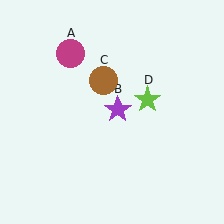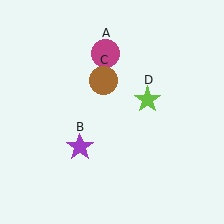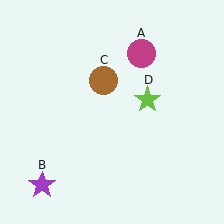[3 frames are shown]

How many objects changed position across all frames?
2 objects changed position: magenta circle (object A), purple star (object B).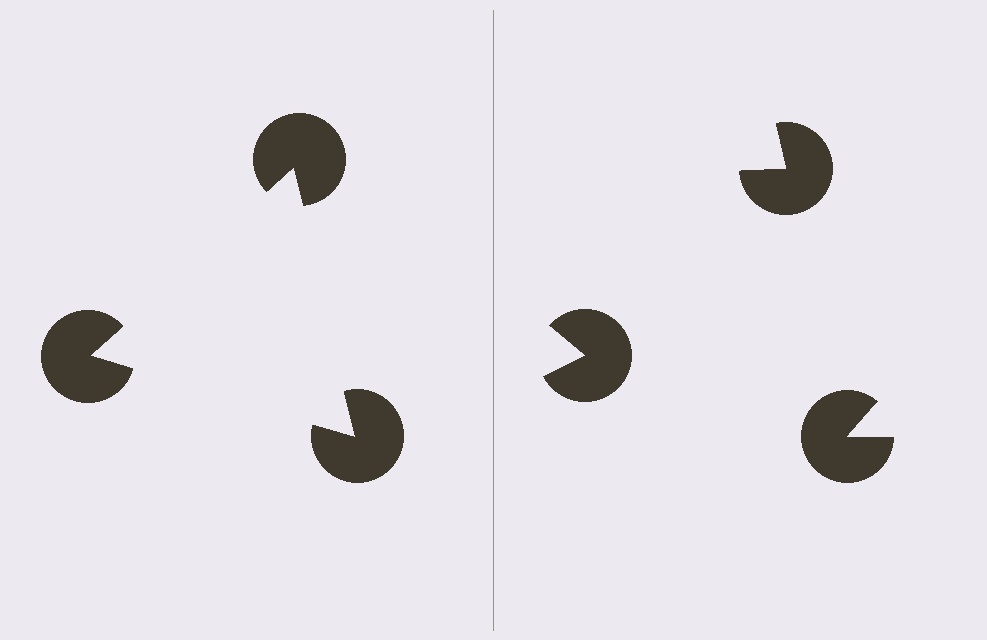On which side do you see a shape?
An illusory triangle appears on the left side. On the right side the wedge cuts are rotated, so no coherent shape forms.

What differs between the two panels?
The pac-man discs are positioned identically on both sides; only the wedge orientations differ. On the left they align to a triangle; on the right they are misaligned.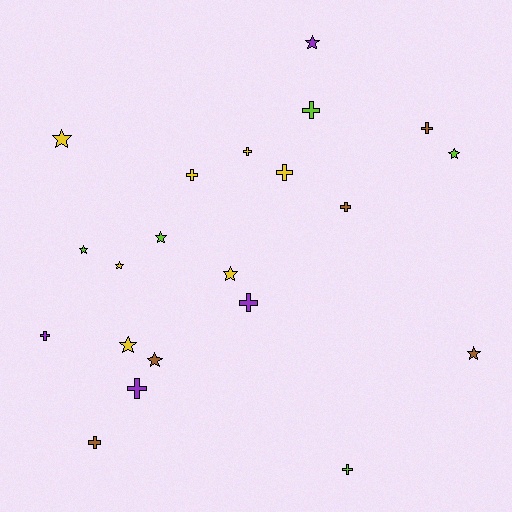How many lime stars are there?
There are 3 lime stars.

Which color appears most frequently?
Yellow, with 7 objects.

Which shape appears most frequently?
Cross, with 11 objects.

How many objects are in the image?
There are 21 objects.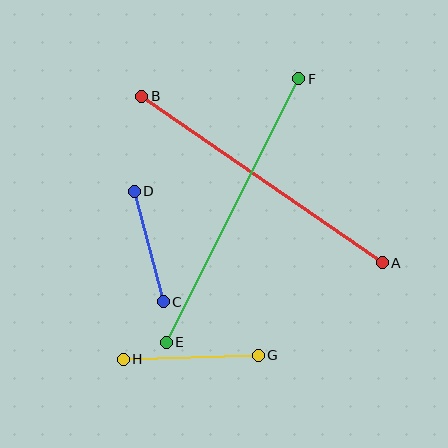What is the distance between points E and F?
The distance is approximately 295 pixels.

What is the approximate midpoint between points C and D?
The midpoint is at approximately (149, 247) pixels.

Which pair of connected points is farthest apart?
Points E and F are farthest apart.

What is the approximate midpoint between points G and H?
The midpoint is at approximately (191, 357) pixels.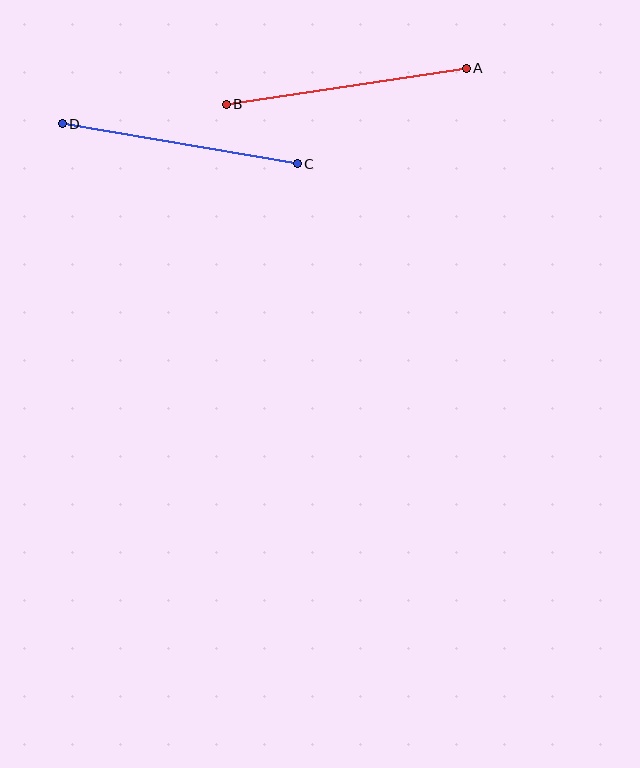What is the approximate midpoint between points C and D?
The midpoint is at approximately (180, 144) pixels.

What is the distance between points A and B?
The distance is approximately 243 pixels.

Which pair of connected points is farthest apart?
Points A and B are farthest apart.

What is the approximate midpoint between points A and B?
The midpoint is at approximately (346, 86) pixels.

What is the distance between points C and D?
The distance is approximately 238 pixels.